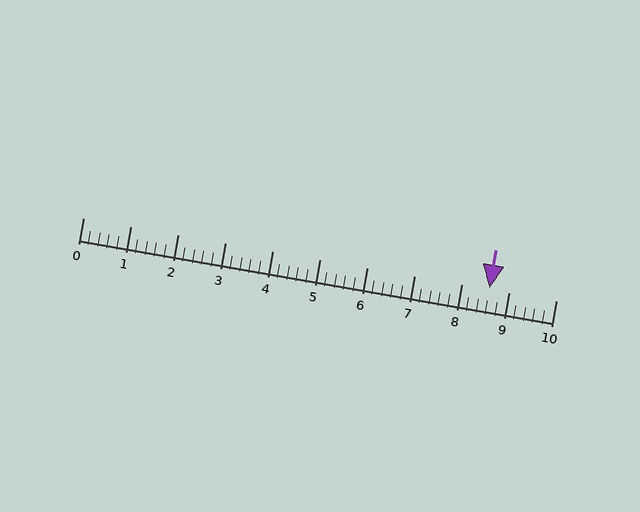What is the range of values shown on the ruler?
The ruler shows values from 0 to 10.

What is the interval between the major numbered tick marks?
The major tick marks are spaced 1 units apart.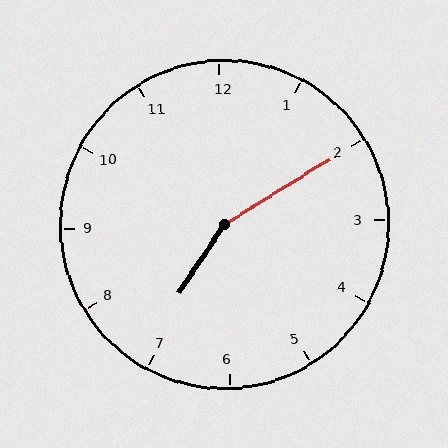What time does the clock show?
7:10.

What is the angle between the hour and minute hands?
Approximately 155 degrees.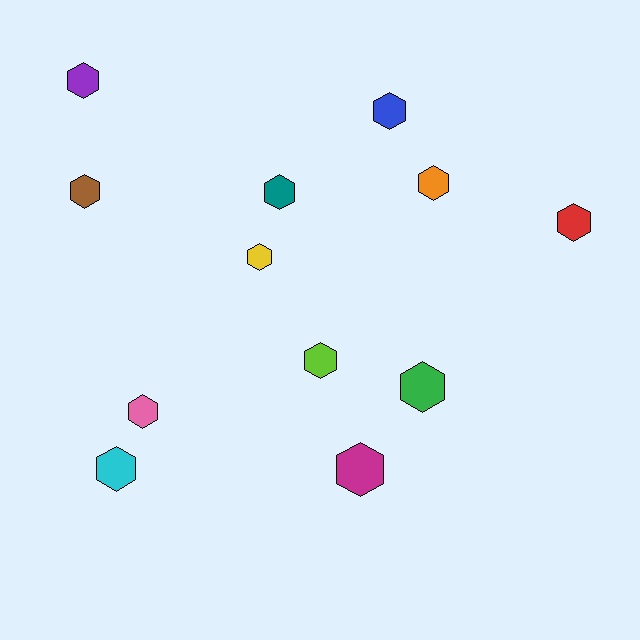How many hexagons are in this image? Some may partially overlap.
There are 12 hexagons.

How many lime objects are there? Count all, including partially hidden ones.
There is 1 lime object.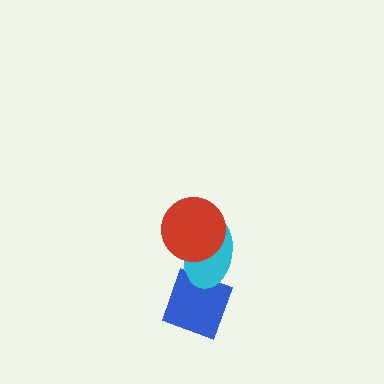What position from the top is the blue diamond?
The blue diamond is 3rd from the top.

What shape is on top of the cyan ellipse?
The red circle is on top of the cyan ellipse.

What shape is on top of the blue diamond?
The cyan ellipse is on top of the blue diamond.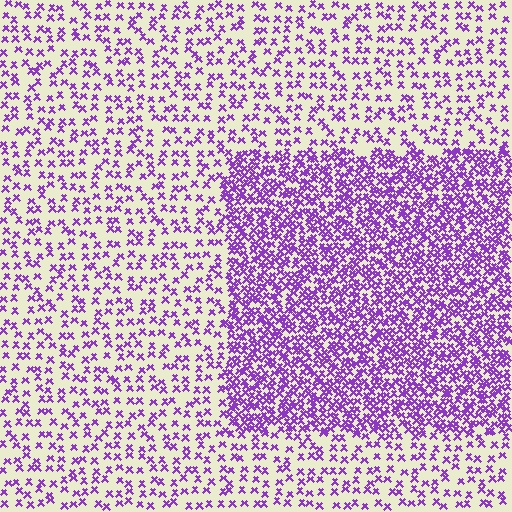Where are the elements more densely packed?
The elements are more densely packed inside the rectangle boundary.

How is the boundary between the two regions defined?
The boundary is defined by a change in element density (approximately 2.5x ratio). All elements are the same color, size, and shape.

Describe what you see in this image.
The image contains small purple elements arranged at two different densities. A rectangle-shaped region is visible where the elements are more densely packed than the surrounding area.